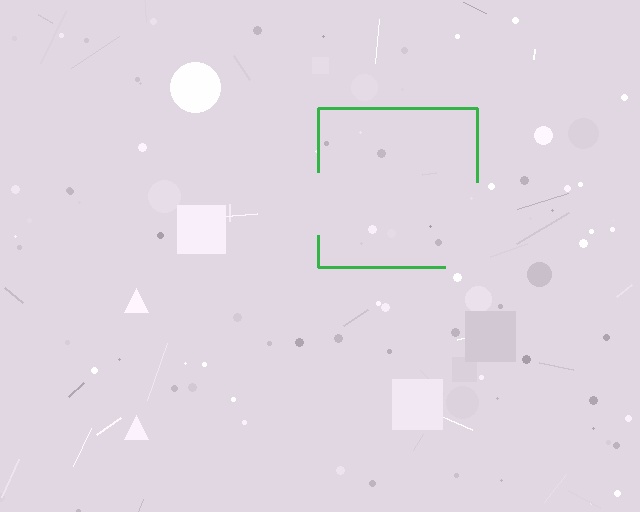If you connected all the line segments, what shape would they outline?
They would outline a square.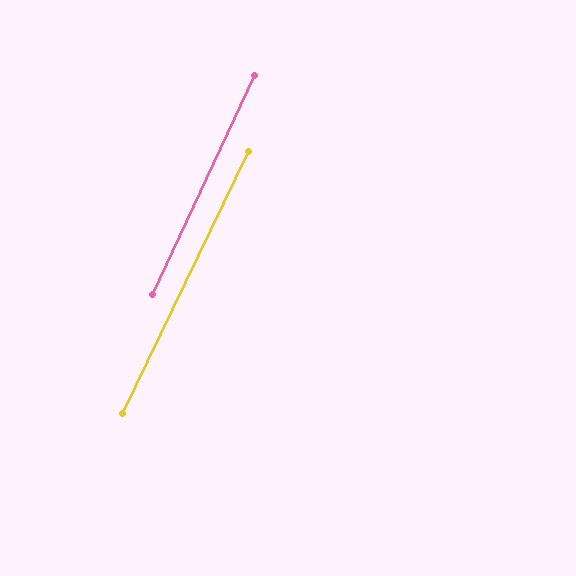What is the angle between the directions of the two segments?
Approximately 1 degree.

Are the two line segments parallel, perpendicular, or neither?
Parallel — their directions differ by only 0.8°.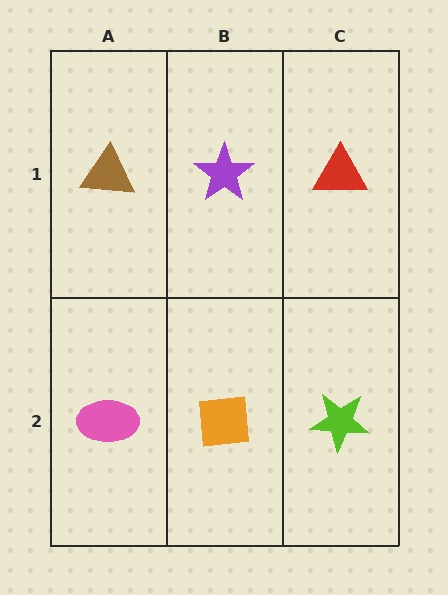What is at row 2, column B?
An orange square.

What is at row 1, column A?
A brown triangle.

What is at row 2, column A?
A pink ellipse.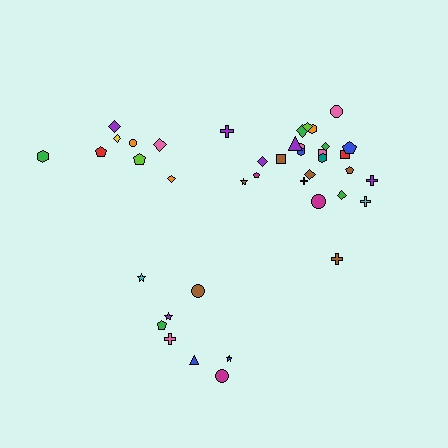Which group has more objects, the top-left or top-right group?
The top-right group.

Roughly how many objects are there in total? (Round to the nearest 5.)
Roughly 40 objects in total.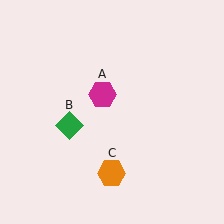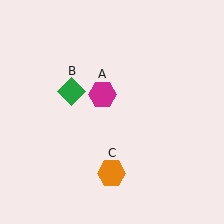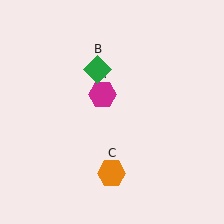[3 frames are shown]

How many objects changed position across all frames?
1 object changed position: green diamond (object B).